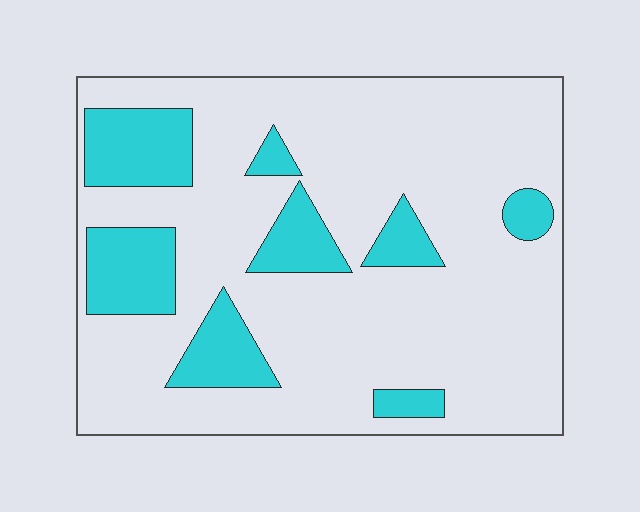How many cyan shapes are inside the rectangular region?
8.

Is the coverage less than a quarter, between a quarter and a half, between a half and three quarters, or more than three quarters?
Less than a quarter.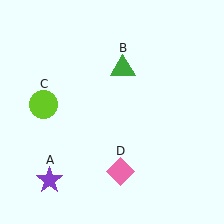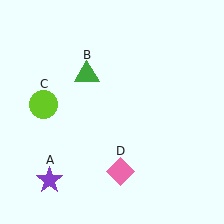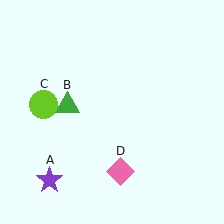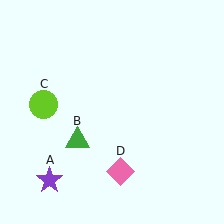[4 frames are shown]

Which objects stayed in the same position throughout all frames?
Purple star (object A) and lime circle (object C) and pink diamond (object D) remained stationary.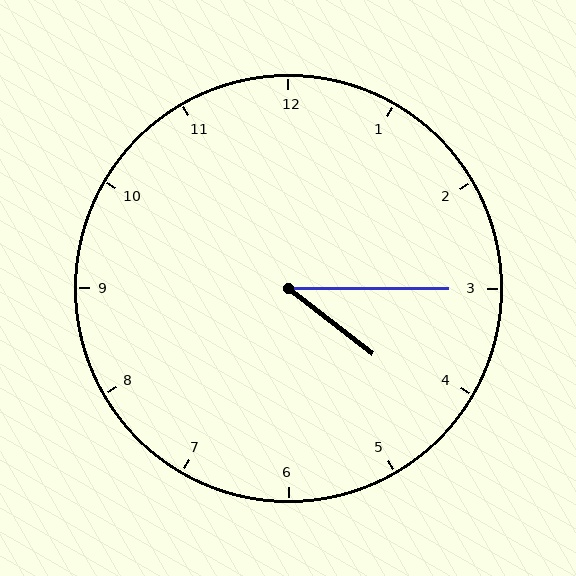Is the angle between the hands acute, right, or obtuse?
It is acute.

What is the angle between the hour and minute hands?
Approximately 38 degrees.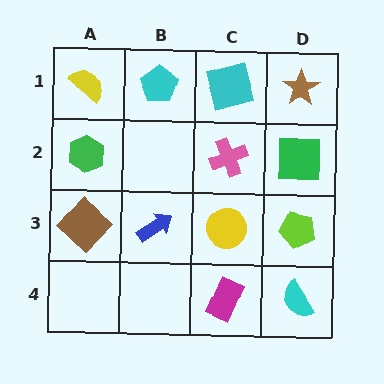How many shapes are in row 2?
3 shapes.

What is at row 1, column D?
A brown star.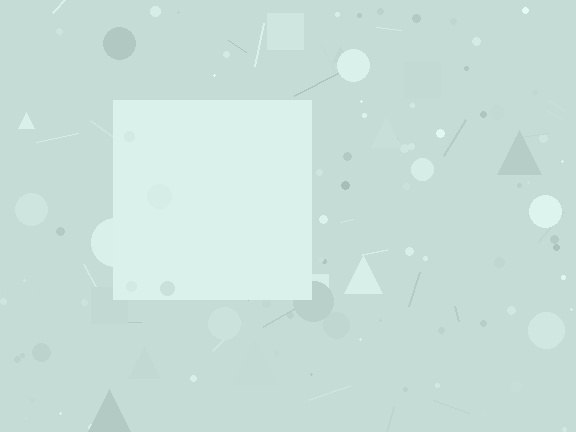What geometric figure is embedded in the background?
A square is embedded in the background.